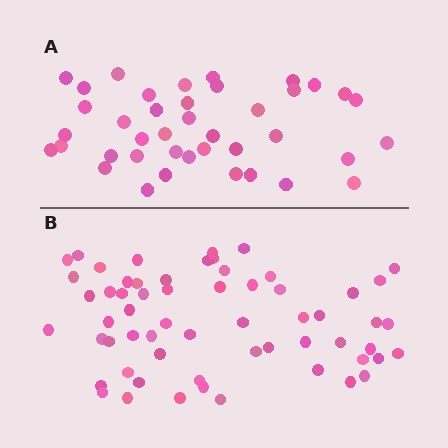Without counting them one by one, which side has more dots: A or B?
Region B (the bottom region) has more dots.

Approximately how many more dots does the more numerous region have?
Region B has approximately 20 more dots than region A.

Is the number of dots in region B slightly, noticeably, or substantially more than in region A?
Region B has substantially more. The ratio is roughly 1.5 to 1.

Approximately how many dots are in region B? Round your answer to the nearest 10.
About 60 dots.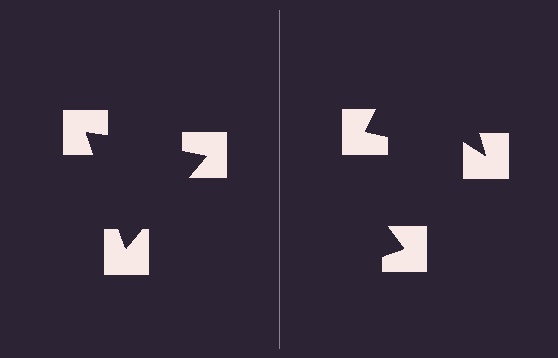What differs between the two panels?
The notched squares are positioned identically on both sides; only the wedge orientations differ. On the left they align to a triangle; on the right they are misaligned.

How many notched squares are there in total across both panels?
6 — 3 on each side.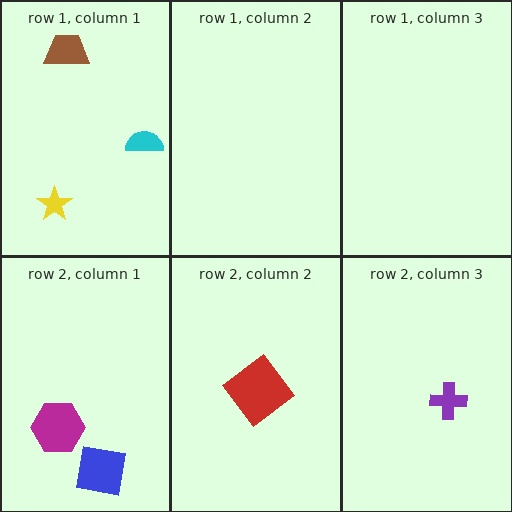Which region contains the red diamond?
The row 2, column 2 region.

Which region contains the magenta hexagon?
The row 2, column 1 region.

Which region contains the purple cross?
The row 2, column 3 region.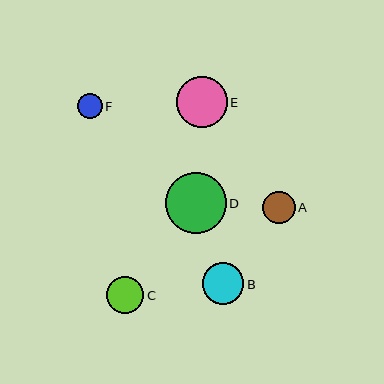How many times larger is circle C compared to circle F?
Circle C is approximately 1.5 times the size of circle F.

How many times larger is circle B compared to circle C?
Circle B is approximately 1.1 times the size of circle C.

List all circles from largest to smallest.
From largest to smallest: D, E, B, C, A, F.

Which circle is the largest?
Circle D is the largest with a size of approximately 61 pixels.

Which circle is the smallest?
Circle F is the smallest with a size of approximately 25 pixels.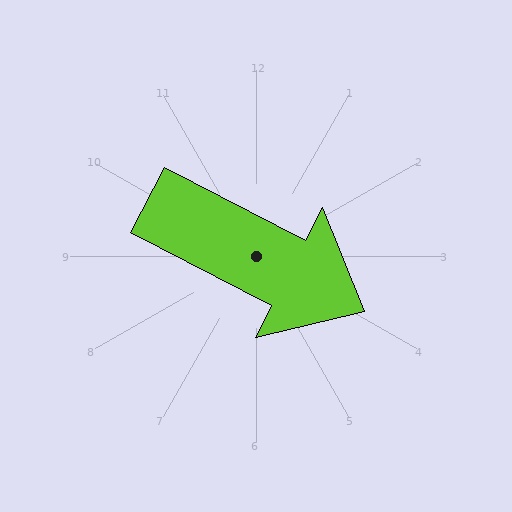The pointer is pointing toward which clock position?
Roughly 4 o'clock.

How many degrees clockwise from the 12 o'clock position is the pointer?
Approximately 117 degrees.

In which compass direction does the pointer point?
Southeast.